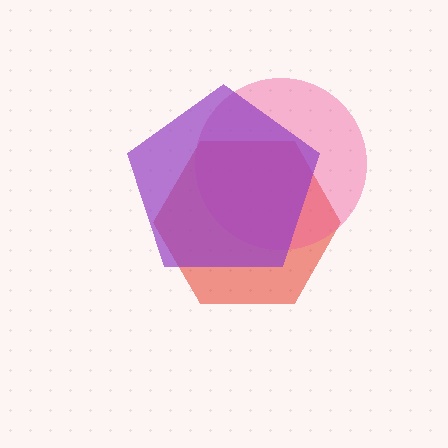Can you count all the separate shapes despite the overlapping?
Yes, there are 3 separate shapes.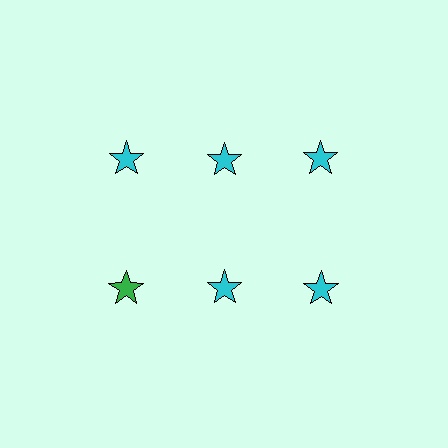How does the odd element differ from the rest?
It has a different color: green instead of cyan.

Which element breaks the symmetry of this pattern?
The green star in the second row, leftmost column breaks the symmetry. All other shapes are cyan stars.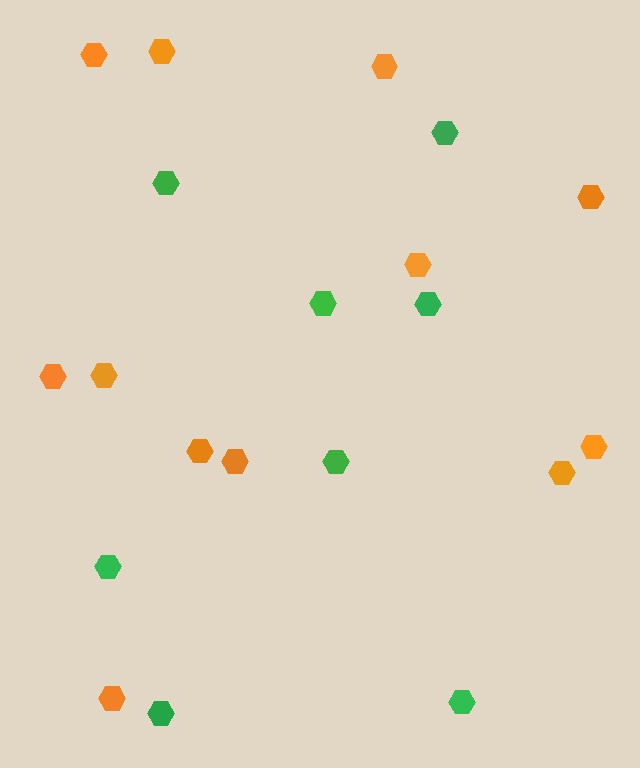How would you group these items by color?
There are 2 groups: one group of green hexagons (8) and one group of orange hexagons (12).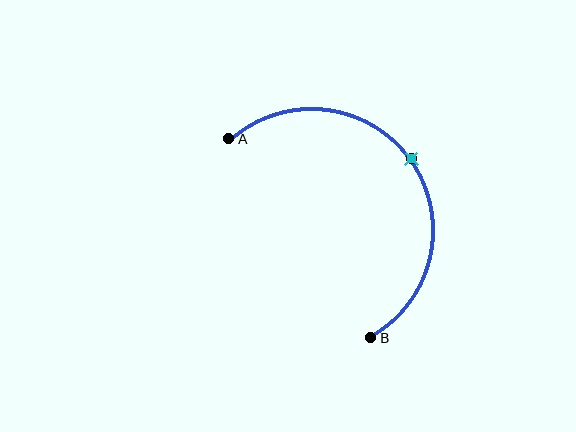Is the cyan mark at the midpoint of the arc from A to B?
Yes. The cyan mark lies on the arc at equal arc-length from both A and B — it is the arc midpoint.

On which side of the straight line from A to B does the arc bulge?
The arc bulges above and to the right of the straight line connecting A and B.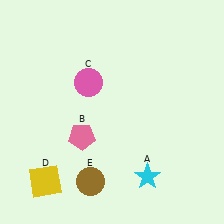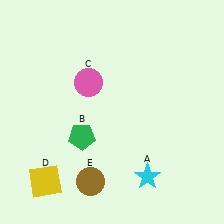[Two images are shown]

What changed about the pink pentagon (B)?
In Image 1, B is pink. In Image 2, it changed to green.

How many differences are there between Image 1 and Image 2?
There is 1 difference between the two images.